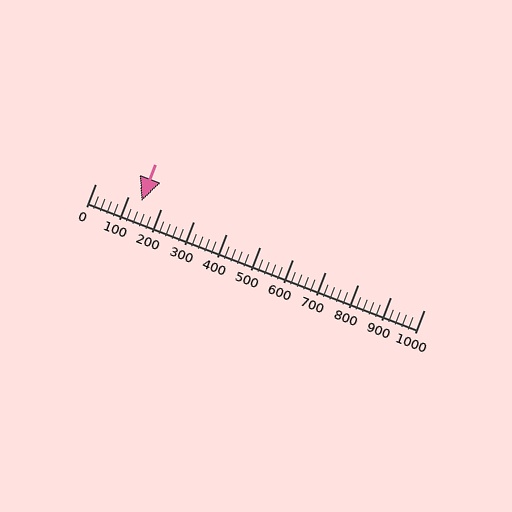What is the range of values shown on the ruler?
The ruler shows values from 0 to 1000.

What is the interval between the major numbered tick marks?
The major tick marks are spaced 100 units apart.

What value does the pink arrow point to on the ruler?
The pink arrow points to approximately 140.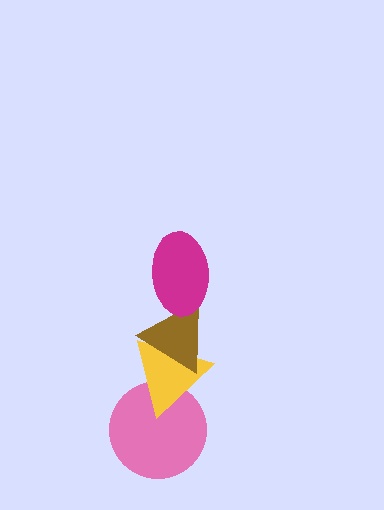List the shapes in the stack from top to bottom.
From top to bottom: the magenta ellipse, the brown triangle, the yellow triangle, the pink circle.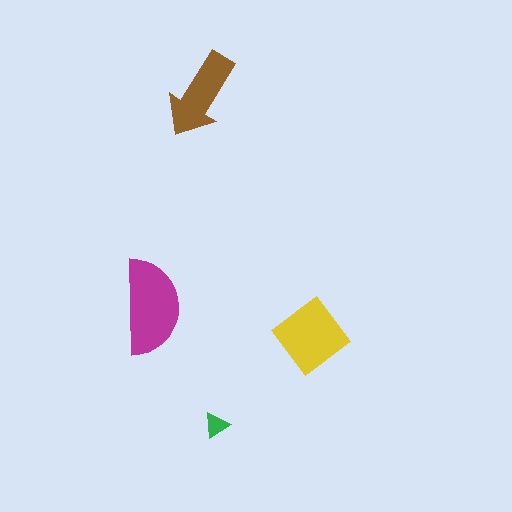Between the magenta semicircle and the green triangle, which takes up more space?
The magenta semicircle.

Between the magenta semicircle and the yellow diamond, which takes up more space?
The magenta semicircle.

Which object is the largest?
The magenta semicircle.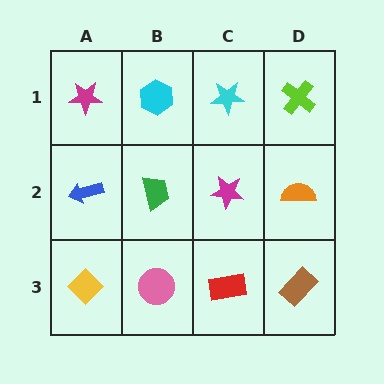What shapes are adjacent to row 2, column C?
A cyan star (row 1, column C), a red rectangle (row 3, column C), a green trapezoid (row 2, column B), an orange semicircle (row 2, column D).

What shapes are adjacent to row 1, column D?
An orange semicircle (row 2, column D), a cyan star (row 1, column C).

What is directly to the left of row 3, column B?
A yellow diamond.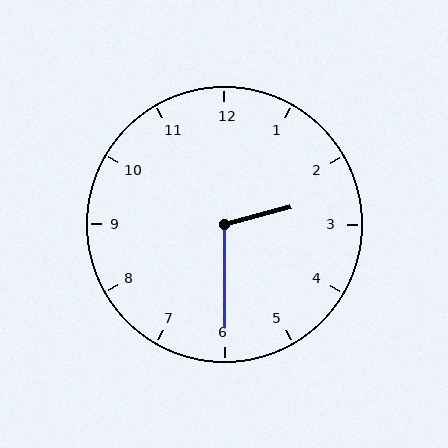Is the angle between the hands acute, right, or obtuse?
It is obtuse.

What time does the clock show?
2:30.